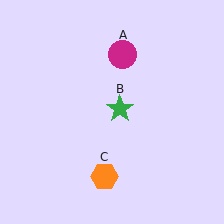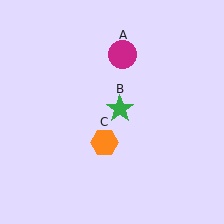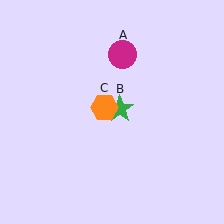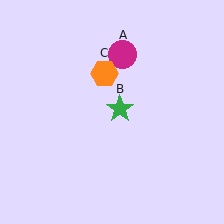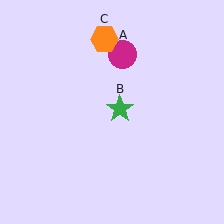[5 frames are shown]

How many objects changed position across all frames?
1 object changed position: orange hexagon (object C).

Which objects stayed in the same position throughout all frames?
Magenta circle (object A) and green star (object B) remained stationary.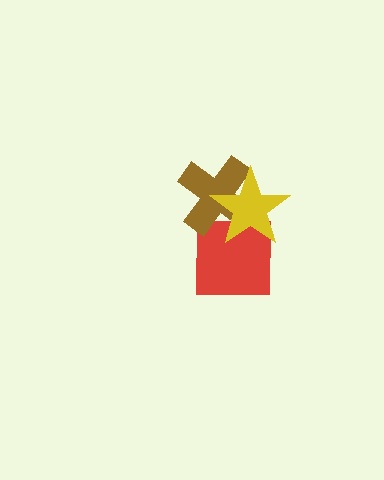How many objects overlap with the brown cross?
2 objects overlap with the brown cross.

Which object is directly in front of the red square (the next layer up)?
The brown cross is directly in front of the red square.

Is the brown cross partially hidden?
Yes, it is partially covered by another shape.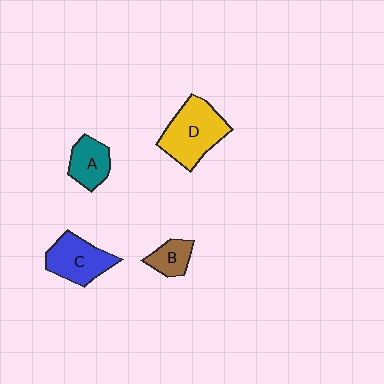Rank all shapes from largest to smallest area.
From largest to smallest: D (yellow), C (blue), A (teal), B (brown).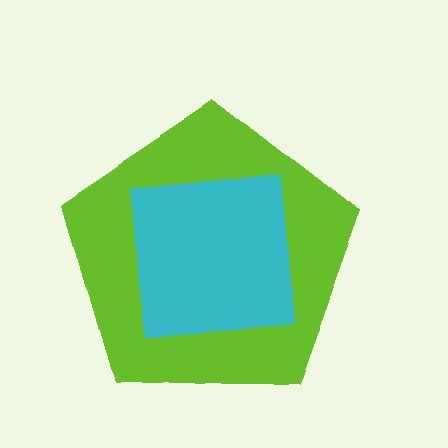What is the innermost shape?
The cyan square.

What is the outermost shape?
The lime pentagon.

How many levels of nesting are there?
2.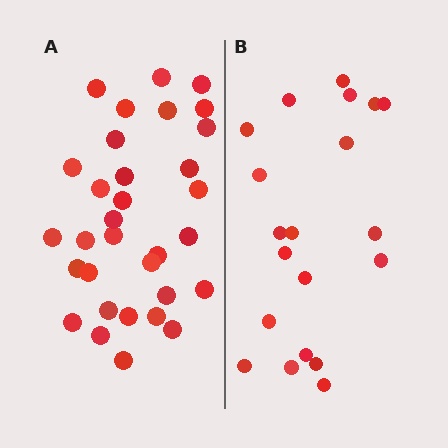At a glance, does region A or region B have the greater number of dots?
Region A (the left region) has more dots.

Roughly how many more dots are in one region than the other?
Region A has roughly 12 or so more dots than region B.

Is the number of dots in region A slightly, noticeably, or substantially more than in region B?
Region A has substantially more. The ratio is roughly 1.6 to 1.